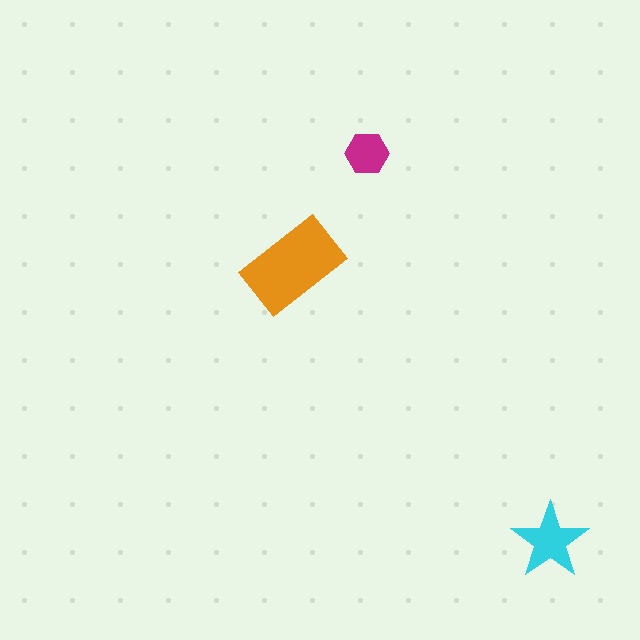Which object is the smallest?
The magenta hexagon.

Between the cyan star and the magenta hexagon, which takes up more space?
The cyan star.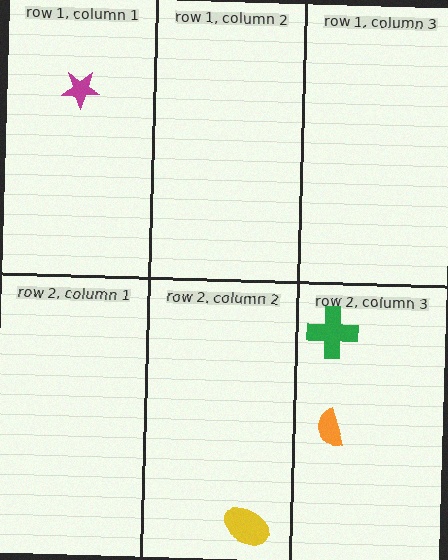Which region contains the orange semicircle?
The row 2, column 3 region.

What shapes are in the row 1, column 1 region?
The magenta star.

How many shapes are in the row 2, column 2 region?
1.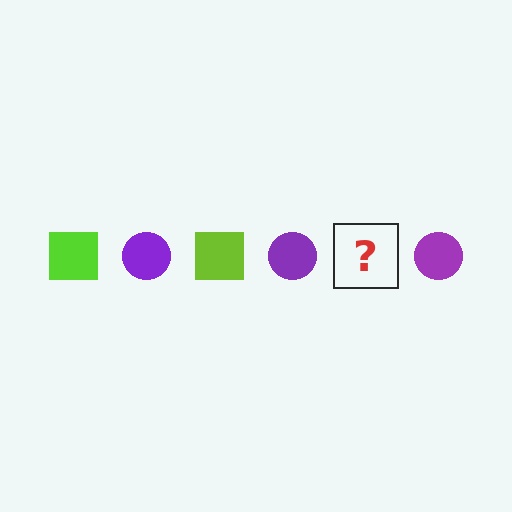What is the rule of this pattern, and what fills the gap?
The rule is that the pattern alternates between lime square and purple circle. The gap should be filled with a lime square.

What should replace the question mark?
The question mark should be replaced with a lime square.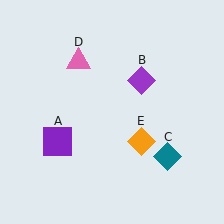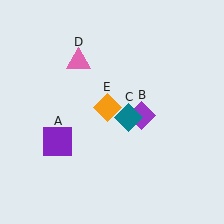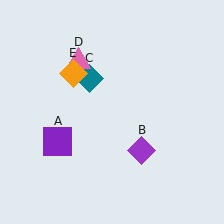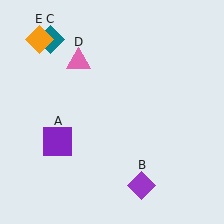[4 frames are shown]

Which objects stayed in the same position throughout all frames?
Purple square (object A) and pink triangle (object D) remained stationary.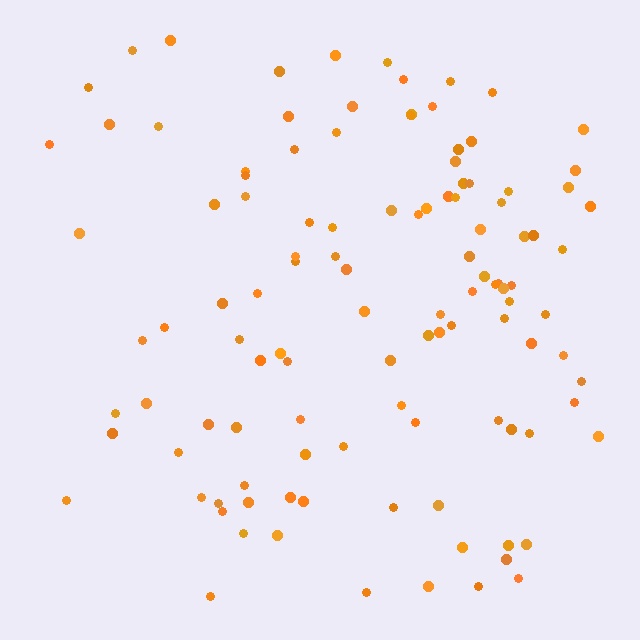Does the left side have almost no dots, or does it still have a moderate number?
Still a moderate number, just noticeably fewer than the right.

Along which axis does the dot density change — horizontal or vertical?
Horizontal.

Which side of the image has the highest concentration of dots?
The right.